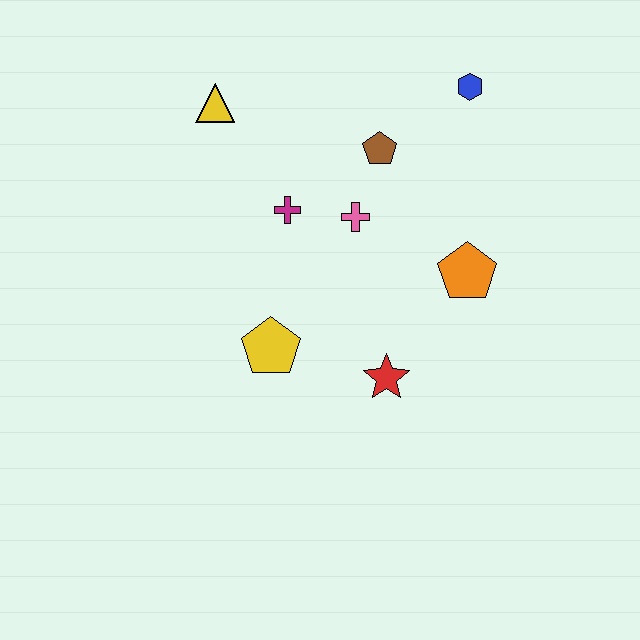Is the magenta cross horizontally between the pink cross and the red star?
No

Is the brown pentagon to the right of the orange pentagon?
No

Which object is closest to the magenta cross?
The pink cross is closest to the magenta cross.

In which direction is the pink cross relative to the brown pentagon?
The pink cross is below the brown pentagon.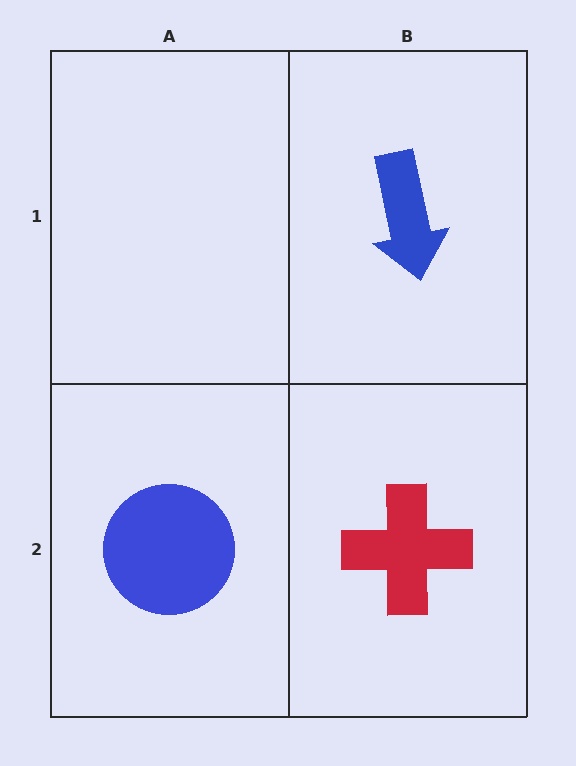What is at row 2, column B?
A red cross.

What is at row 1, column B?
A blue arrow.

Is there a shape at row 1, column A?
No, that cell is empty.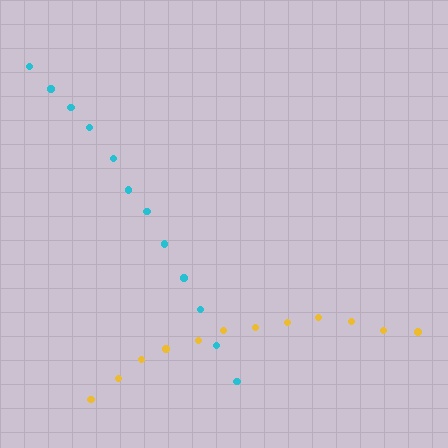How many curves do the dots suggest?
There are 2 distinct paths.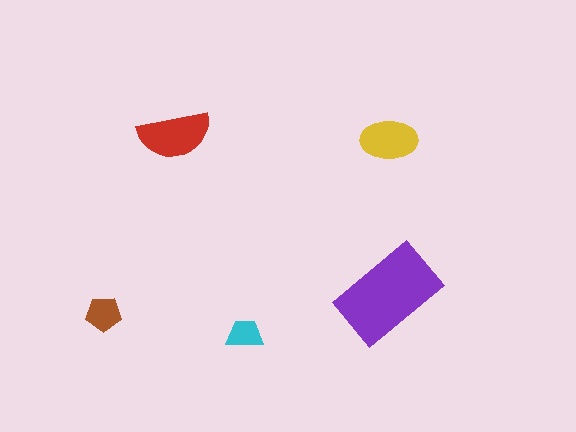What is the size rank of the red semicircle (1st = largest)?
2nd.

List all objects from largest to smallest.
The purple rectangle, the red semicircle, the yellow ellipse, the brown pentagon, the cyan trapezoid.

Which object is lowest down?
The cyan trapezoid is bottommost.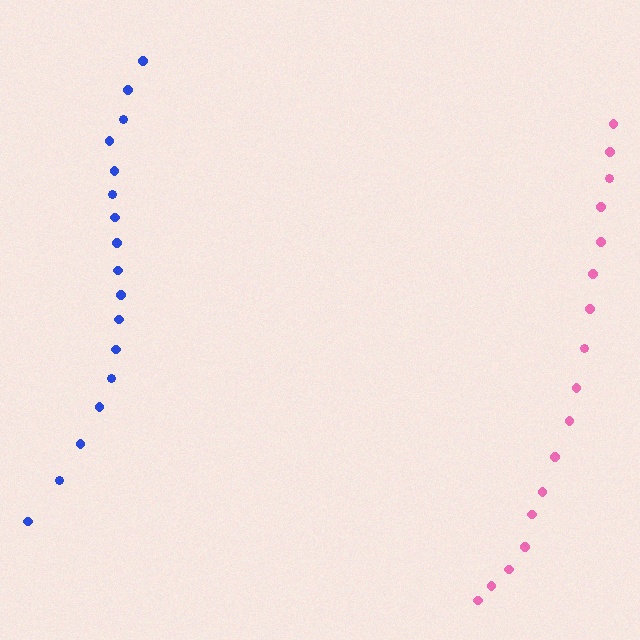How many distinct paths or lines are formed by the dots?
There are 2 distinct paths.